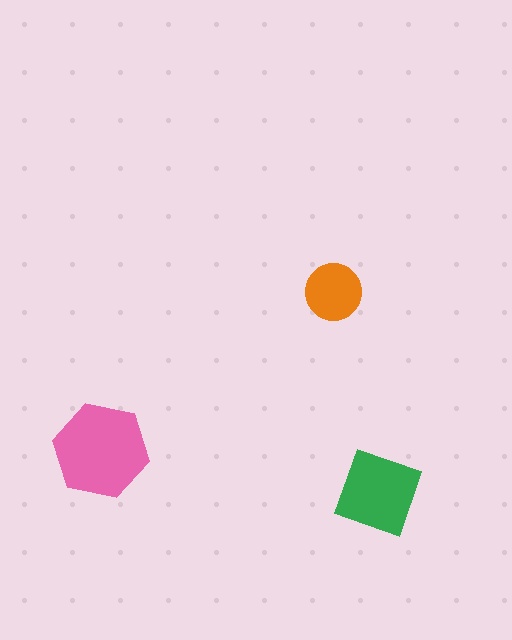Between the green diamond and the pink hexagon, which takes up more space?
The pink hexagon.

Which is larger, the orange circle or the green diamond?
The green diamond.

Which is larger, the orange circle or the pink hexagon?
The pink hexagon.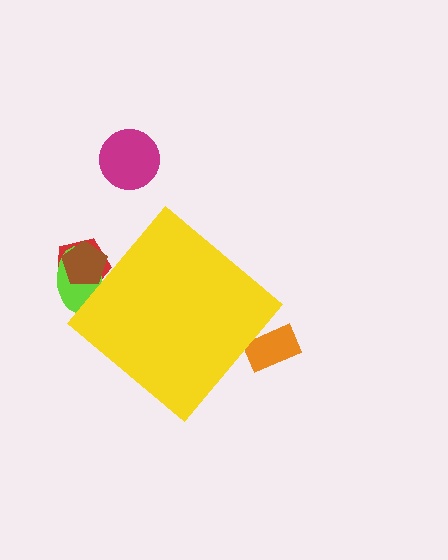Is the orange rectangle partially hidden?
Yes, the orange rectangle is partially hidden behind the yellow diamond.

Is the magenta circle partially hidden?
No, the magenta circle is fully visible.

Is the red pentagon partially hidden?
Yes, the red pentagon is partially hidden behind the yellow diamond.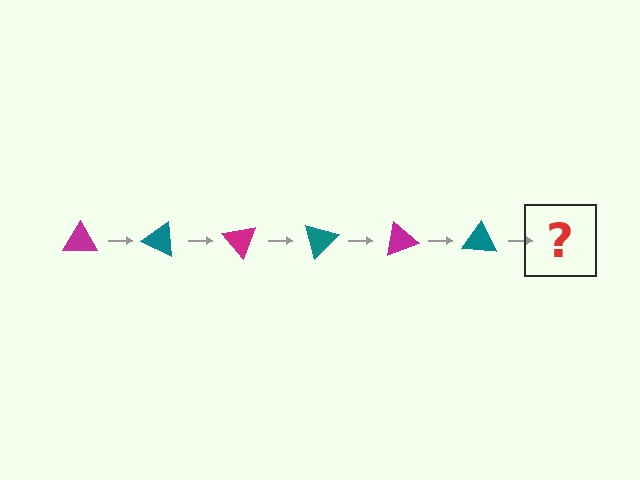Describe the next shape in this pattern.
It should be a magenta triangle, rotated 150 degrees from the start.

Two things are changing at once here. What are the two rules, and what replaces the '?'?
The two rules are that it rotates 25 degrees each step and the color cycles through magenta and teal. The '?' should be a magenta triangle, rotated 150 degrees from the start.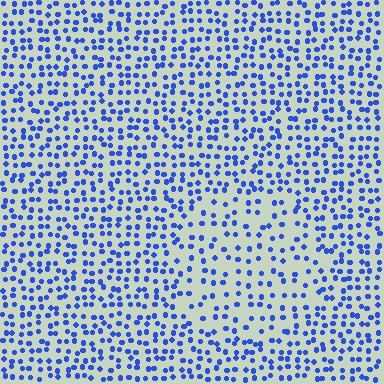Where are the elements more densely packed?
The elements are more densely packed outside the circle boundary.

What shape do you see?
I see a circle.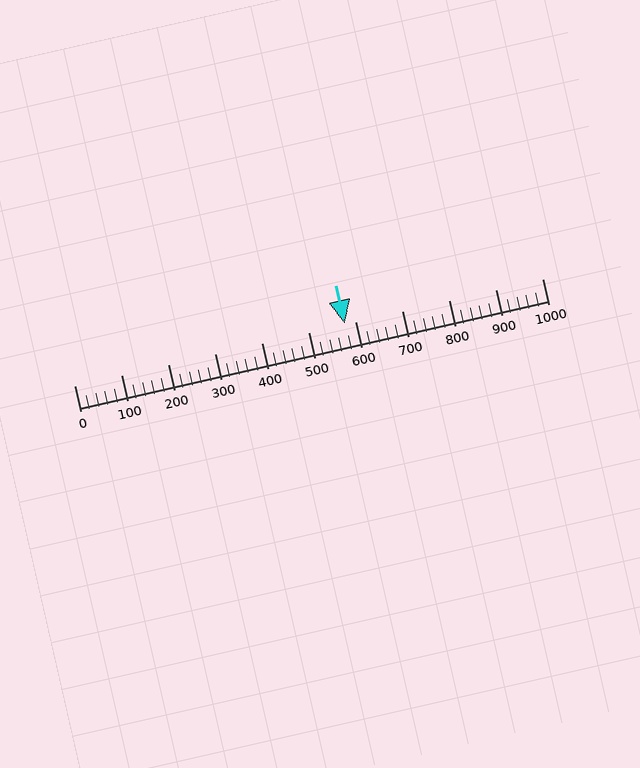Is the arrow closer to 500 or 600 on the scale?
The arrow is closer to 600.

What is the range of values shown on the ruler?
The ruler shows values from 0 to 1000.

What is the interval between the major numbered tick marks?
The major tick marks are spaced 100 units apart.